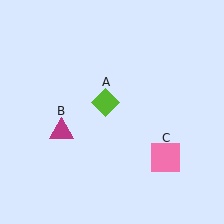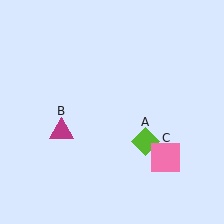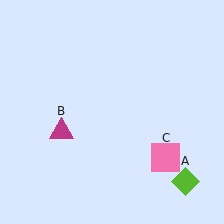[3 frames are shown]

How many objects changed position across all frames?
1 object changed position: lime diamond (object A).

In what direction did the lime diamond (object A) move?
The lime diamond (object A) moved down and to the right.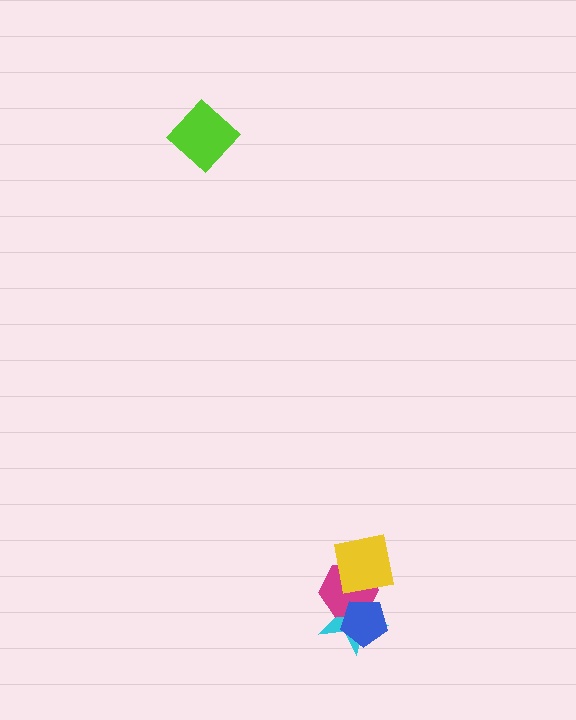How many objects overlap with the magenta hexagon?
3 objects overlap with the magenta hexagon.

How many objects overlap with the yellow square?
2 objects overlap with the yellow square.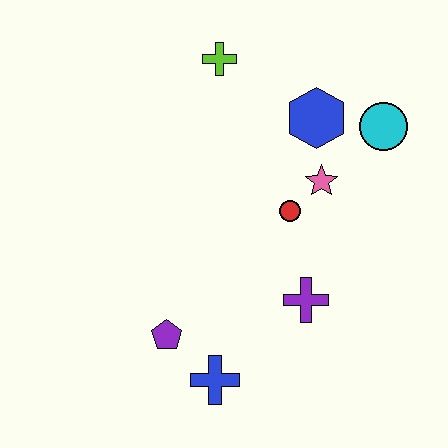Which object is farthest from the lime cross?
The blue cross is farthest from the lime cross.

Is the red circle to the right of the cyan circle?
No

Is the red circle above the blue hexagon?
No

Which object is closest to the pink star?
The red circle is closest to the pink star.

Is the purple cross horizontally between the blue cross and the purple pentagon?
No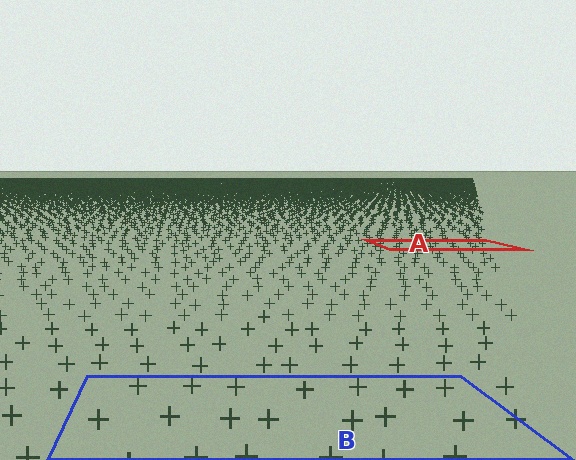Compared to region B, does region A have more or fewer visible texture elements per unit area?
Region A has more texture elements per unit area — they are packed more densely because it is farther away.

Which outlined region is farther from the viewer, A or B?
Region A is farther from the viewer — the texture elements inside it appear smaller and more densely packed.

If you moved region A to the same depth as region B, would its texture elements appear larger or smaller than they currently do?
They would appear larger. At a closer depth, the same texture elements are projected at a bigger on-screen size.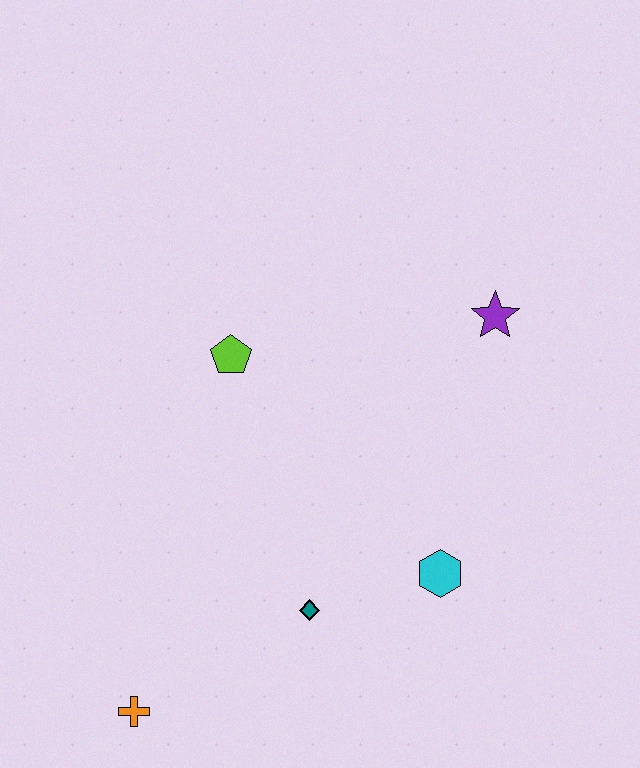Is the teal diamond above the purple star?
No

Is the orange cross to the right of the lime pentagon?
No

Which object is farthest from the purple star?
The orange cross is farthest from the purple star.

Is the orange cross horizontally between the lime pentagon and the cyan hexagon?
No